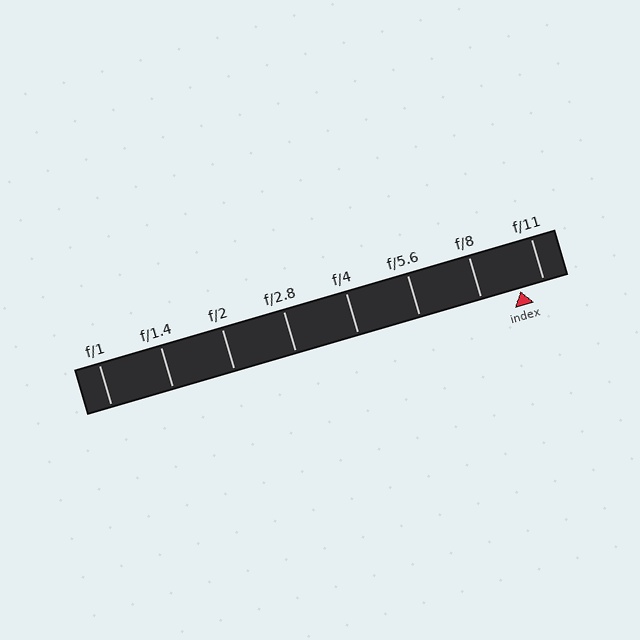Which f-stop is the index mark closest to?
The index mark is closest to f/11.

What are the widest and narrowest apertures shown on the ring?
The widest aperture shown is f/1 and the narrowest is f/11.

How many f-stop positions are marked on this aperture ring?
There are 8 f-stop positions marked.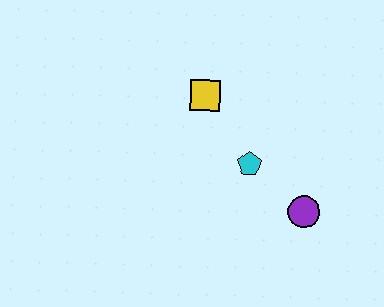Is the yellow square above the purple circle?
Yes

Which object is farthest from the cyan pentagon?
The yellow square is farthest from the cyan pentagon.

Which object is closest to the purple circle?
The cyan pentagon is closest to the purple circle.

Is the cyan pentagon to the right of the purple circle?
No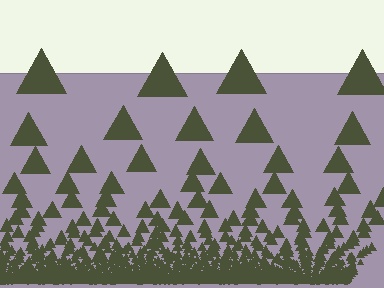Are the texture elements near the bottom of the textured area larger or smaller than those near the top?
Smaller. The gradient is inverted — elements near the bottom are smaller and denser.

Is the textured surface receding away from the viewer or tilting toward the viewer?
The surface appears to tilt toward the viewer. Texture elements get larger and sparser toward the top.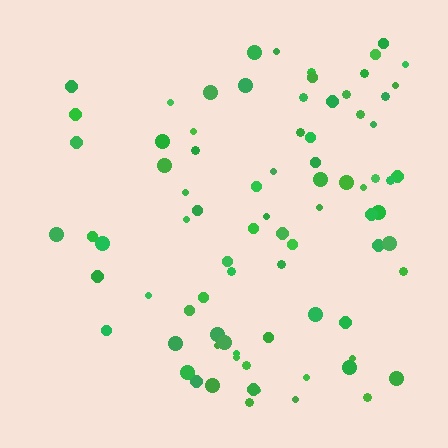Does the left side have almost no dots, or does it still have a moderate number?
Still a moderate number, just noticeably fewer than the right.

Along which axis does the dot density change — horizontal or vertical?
Horizontal.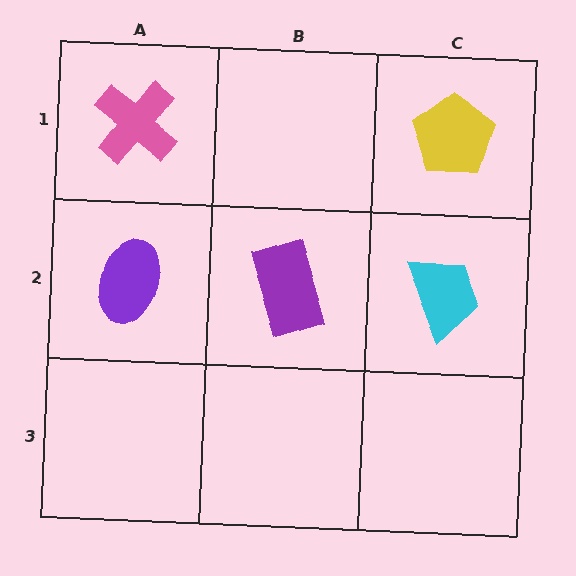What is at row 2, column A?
A purple ellipse.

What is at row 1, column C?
A yellow pentagon.